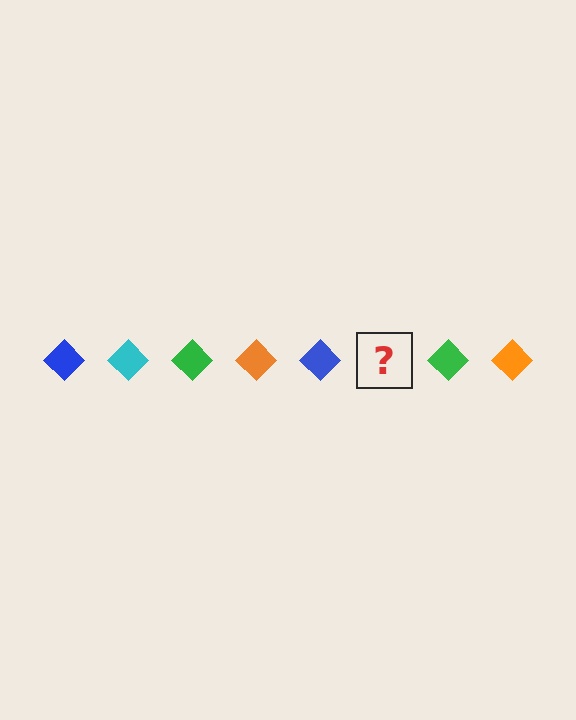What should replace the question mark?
The question mark should be replaced with a cyan diamond.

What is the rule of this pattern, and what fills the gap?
The rule is that the pattern cycles through blue, cyan, green, orange diamonds. The gap should be filled with a cyan diamond.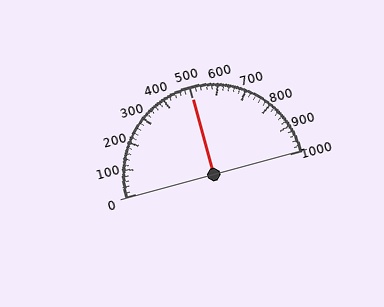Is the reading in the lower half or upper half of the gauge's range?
The reading is in the upper half of the range (0 to 1000).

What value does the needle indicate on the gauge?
The needle indicates approximately 500.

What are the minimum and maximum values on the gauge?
The gauge ranges from 0 to 1000.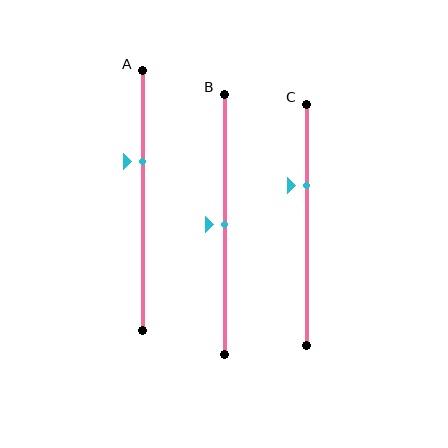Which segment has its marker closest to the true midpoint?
Segment B has its marker closest to the true midpoint.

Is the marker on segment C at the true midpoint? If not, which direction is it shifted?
No, the marker on segment C is shifted upward by about 16% of the segment length.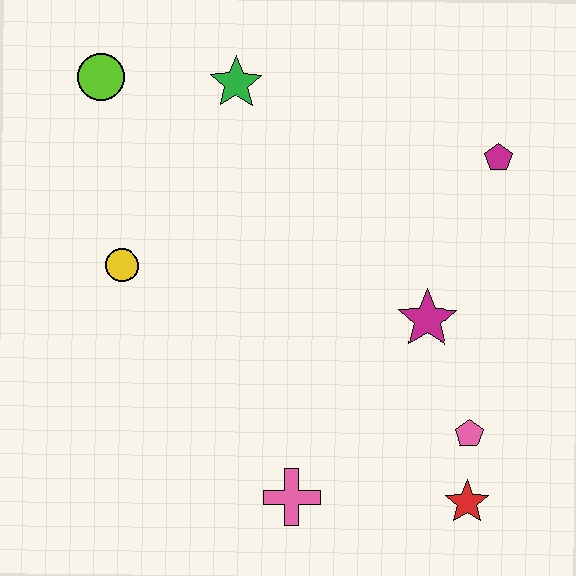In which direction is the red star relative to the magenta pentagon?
The red star is below the magenta pentagon.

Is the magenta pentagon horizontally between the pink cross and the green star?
No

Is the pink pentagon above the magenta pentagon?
No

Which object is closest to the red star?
The pink pentagon is closest to the red star.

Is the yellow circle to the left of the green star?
Yes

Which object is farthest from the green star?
The red star is farthest from the green star.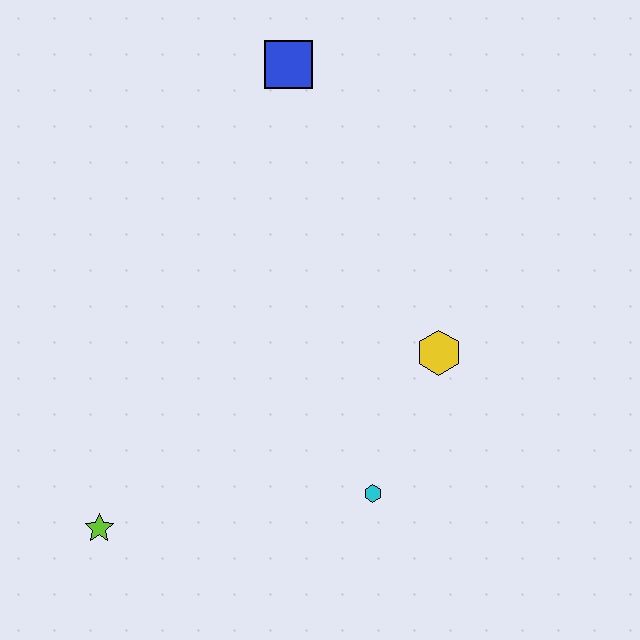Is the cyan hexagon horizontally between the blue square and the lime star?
No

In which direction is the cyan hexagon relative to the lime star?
The cyan hexagon is to the right of the lime star.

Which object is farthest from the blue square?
The lime star is farthest from the blue square.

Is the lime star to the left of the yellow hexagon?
Yes